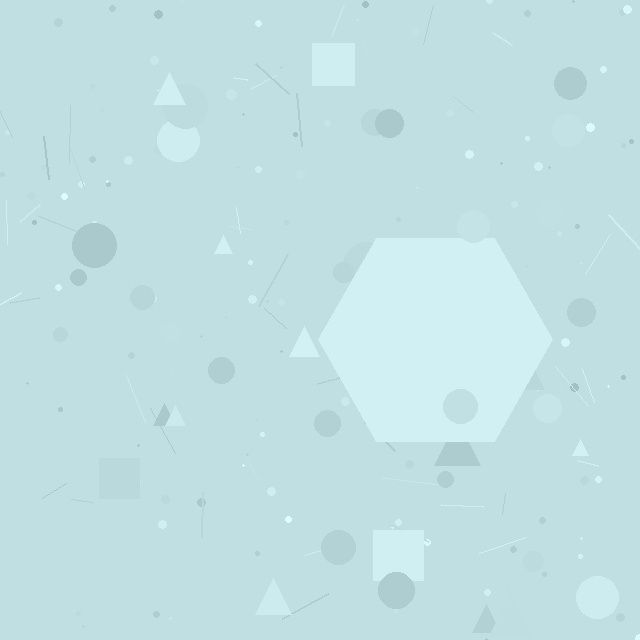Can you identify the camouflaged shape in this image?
The camouflaged shape is a hexagon.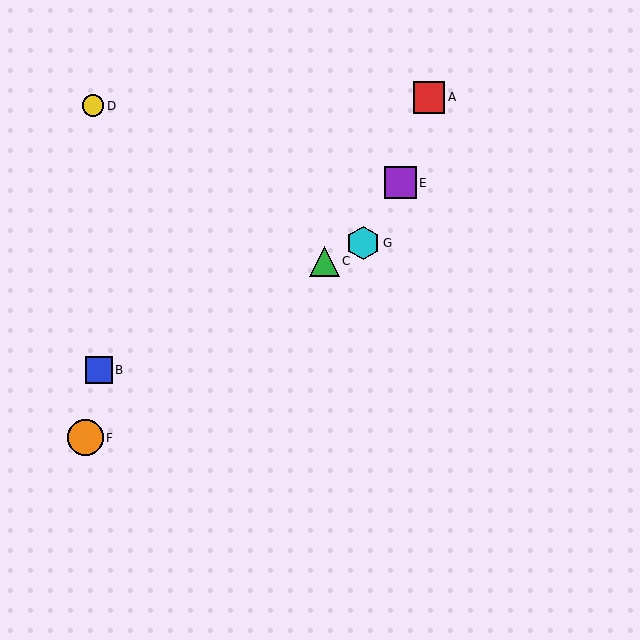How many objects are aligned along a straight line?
3 objects (B, C, G) are aligned along a straight line.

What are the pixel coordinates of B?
Object B is at (99, 370).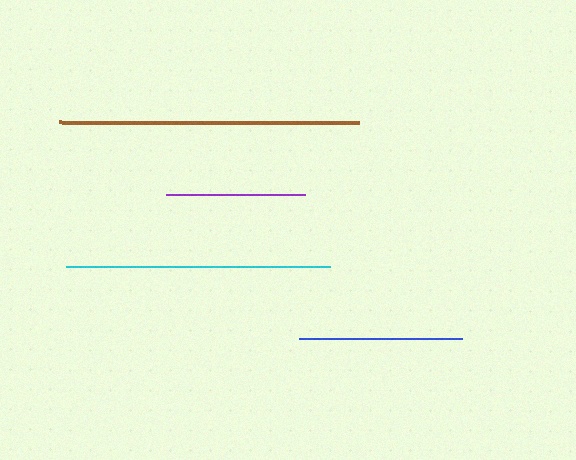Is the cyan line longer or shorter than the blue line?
The cyan line is longer than the blue line.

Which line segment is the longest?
The brown line is the longest at approximately 300 pixels.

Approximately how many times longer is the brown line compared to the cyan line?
The brown line is approximately 1.1 times the length of the cyan line.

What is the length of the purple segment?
The purple segment is approximately 139 pixels long.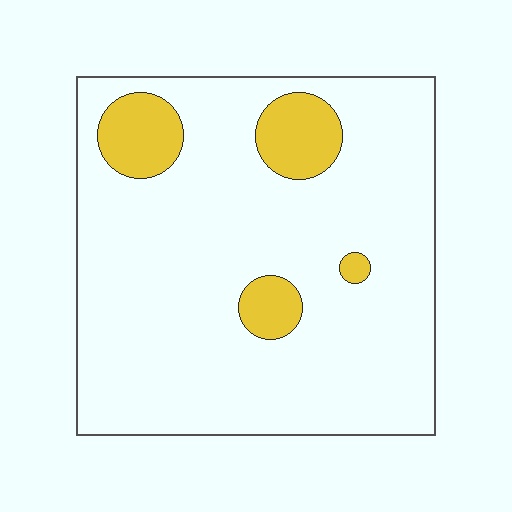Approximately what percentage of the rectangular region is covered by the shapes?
Approximately 10%.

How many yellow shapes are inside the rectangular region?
4.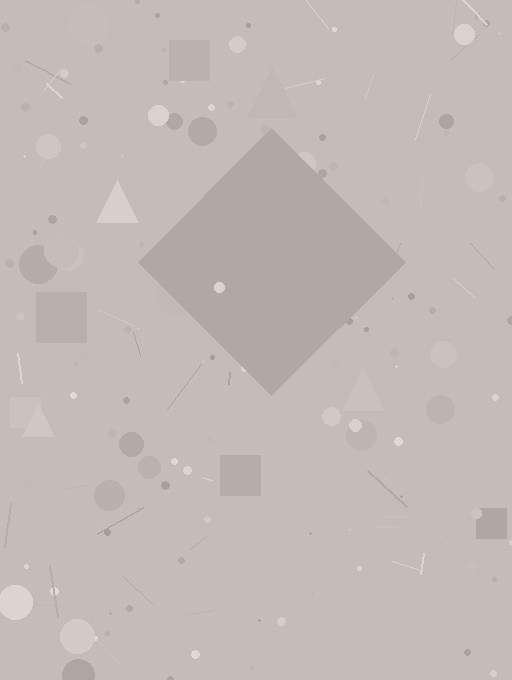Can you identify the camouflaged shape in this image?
The camouflaged shape is a diamond.